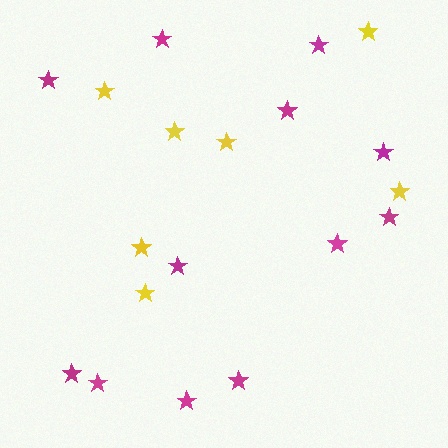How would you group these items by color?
There are 2 groups: one group of yellow stars (7) and one group of magenta stars (12).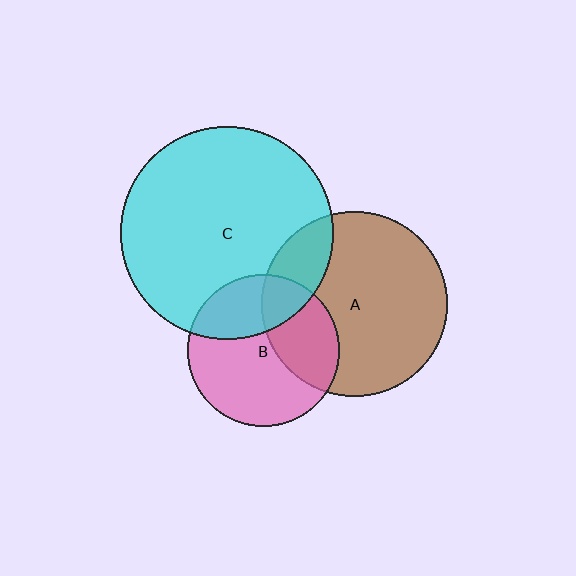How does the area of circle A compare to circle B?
Approximately 1.5 times.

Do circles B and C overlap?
Yes.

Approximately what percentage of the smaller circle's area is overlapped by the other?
Approximately 30%.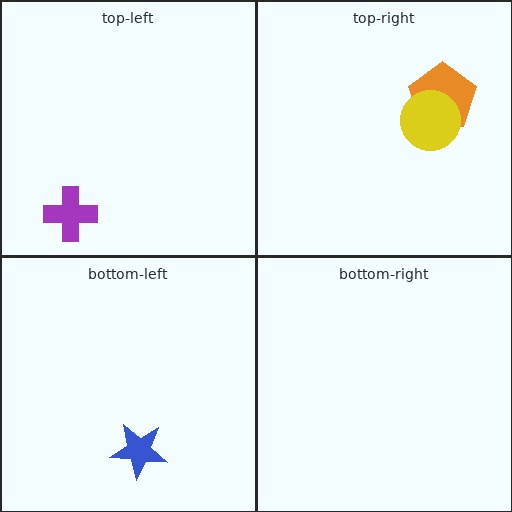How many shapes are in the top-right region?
2.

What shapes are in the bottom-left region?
The blue star.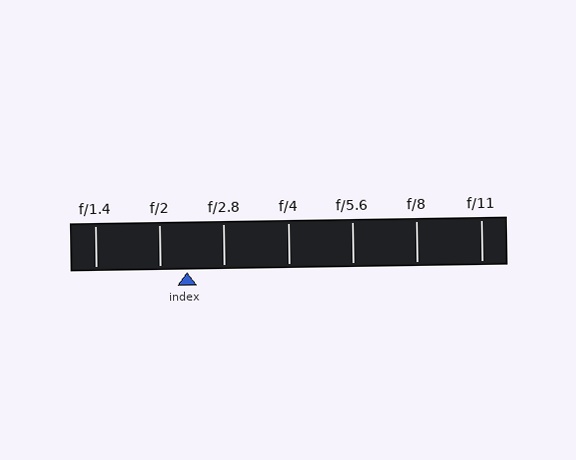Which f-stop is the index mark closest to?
The index mark is closest to f/2.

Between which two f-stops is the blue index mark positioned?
The index mark is between f/2 and f/2.8.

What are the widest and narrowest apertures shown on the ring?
The widest aperture shown is f/1.4 and the narrowest is f/11.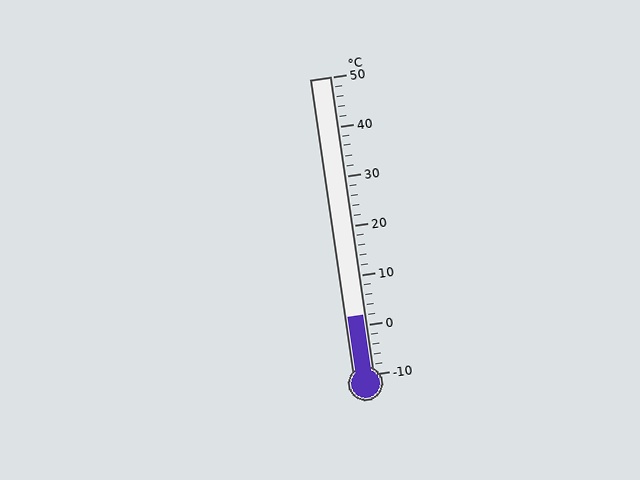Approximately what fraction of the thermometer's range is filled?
The thermometer is filled to approximately 20% of its range.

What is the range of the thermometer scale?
The thermometer scale ranges from -10°C to 50°C.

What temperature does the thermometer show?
The thermometer shows approximately 2°C.